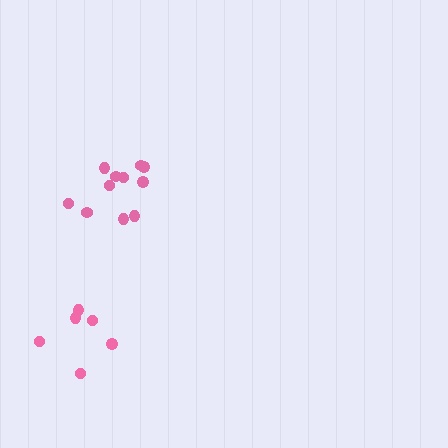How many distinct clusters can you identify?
There are 2 distinct clusters.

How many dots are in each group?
Group 1: 11 dots, Group 2: 6 dots (17 total).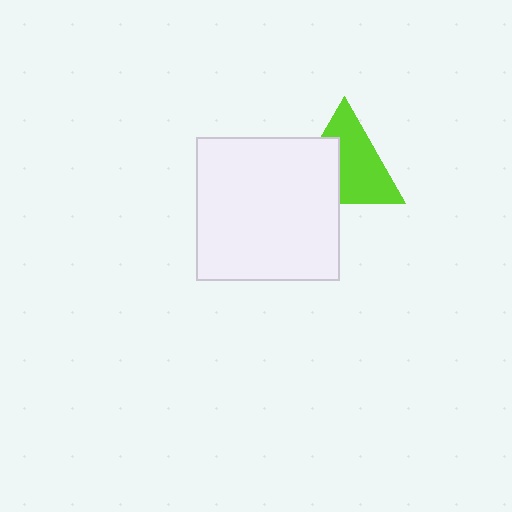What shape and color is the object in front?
The object in front is a white square.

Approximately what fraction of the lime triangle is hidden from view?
Roughly 38% of the lime triangle is hidden behind the white square.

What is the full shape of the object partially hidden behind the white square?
The partially hidden object is a lime triangle.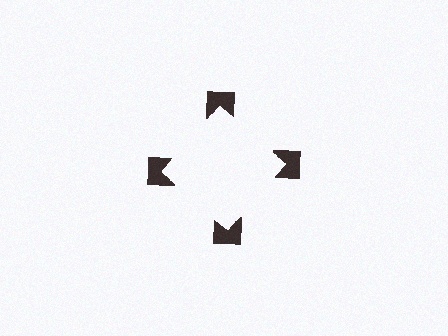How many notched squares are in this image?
There are 4 — one at each vertex of the illusory square.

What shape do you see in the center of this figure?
An illusory square — its edges are inferred from the aligned wedge cuts in the notched squares, not physically drawn.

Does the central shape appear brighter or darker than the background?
It typically appears slightly brighter than the background, even though no actual brightness change is drawn.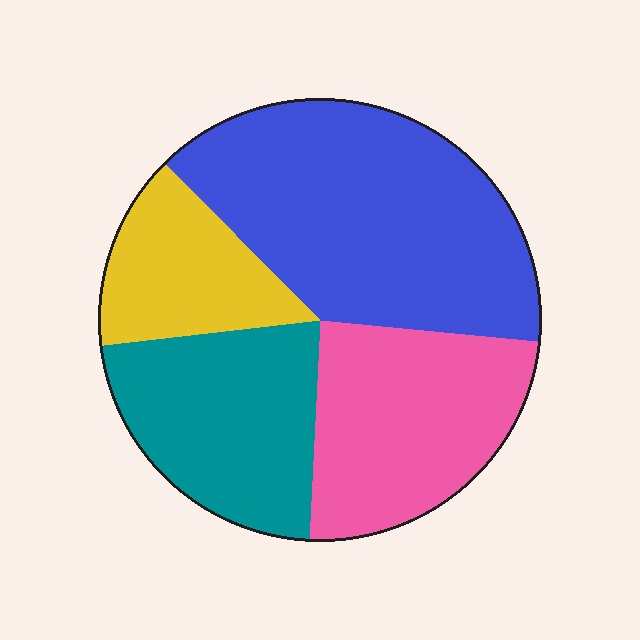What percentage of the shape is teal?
Teal covers around 20% of the shape.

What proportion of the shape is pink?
Pink takes up between a sixth and a third of the shape.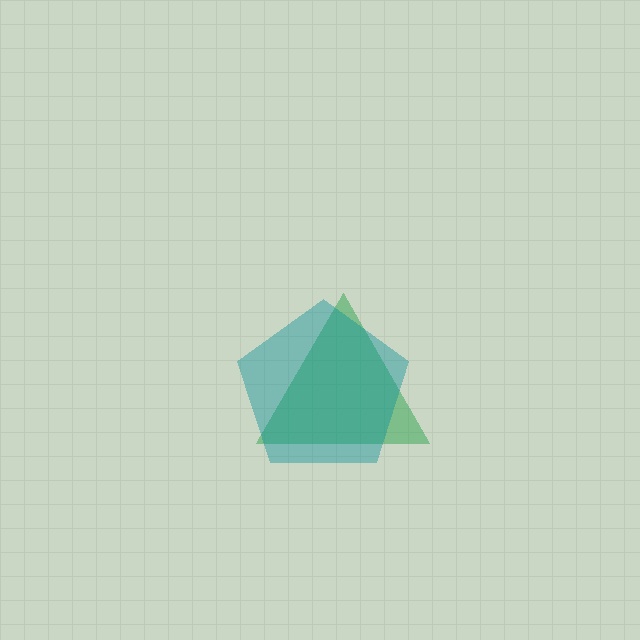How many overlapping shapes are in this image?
There are 2 overlapping shapes in the image.